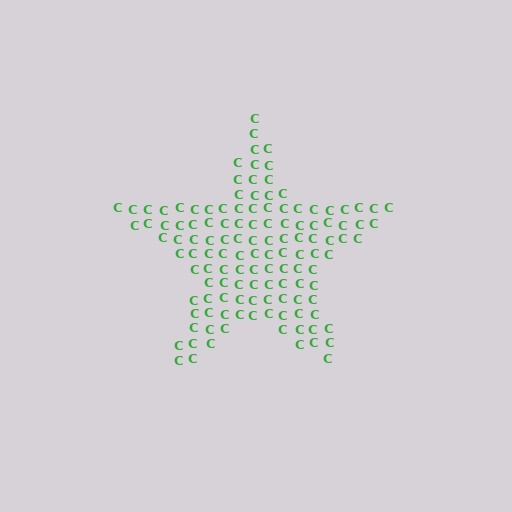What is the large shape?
The large shape is a star.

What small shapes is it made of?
It is made of small letter C's.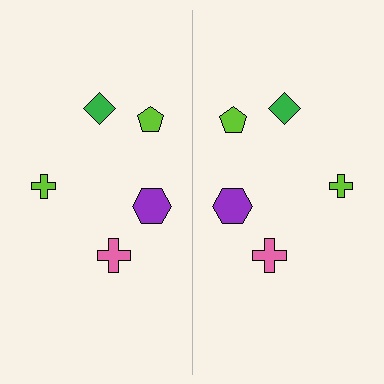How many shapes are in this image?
There are 10 shapes in this image.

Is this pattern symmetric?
Yes, this pattern has bilateral (reflection) symmetry.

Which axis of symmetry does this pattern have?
The pattern has a vertical axis of symmetry running through the center of the image.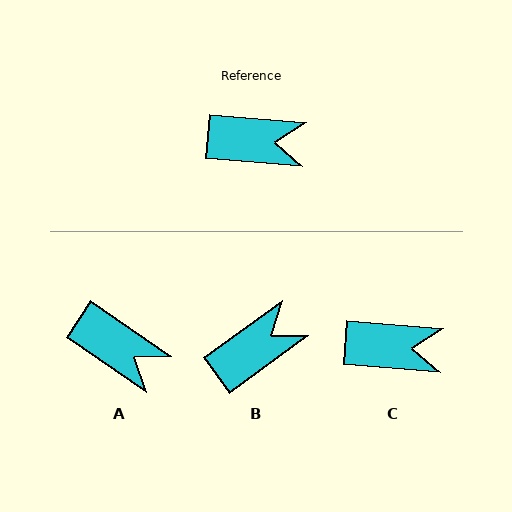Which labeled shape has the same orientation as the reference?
C.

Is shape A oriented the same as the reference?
No, it is off by about 30 degrees.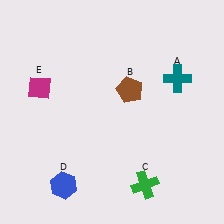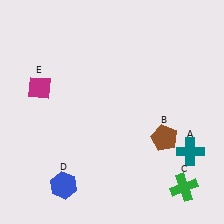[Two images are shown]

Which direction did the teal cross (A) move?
The teal cross (A) moved down.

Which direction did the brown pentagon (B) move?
The brown pentagon (B) moved down.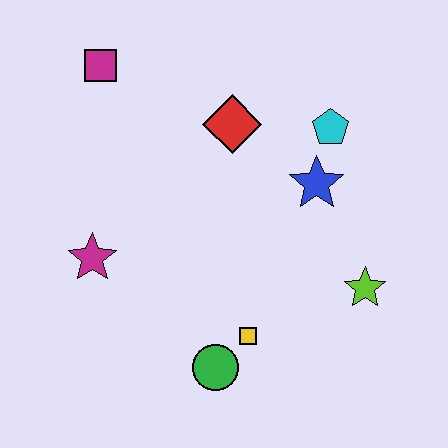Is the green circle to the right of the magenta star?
Yes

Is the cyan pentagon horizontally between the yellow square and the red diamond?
No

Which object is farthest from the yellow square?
The magenta square is farthest from the yellow square.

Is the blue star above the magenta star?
Yes